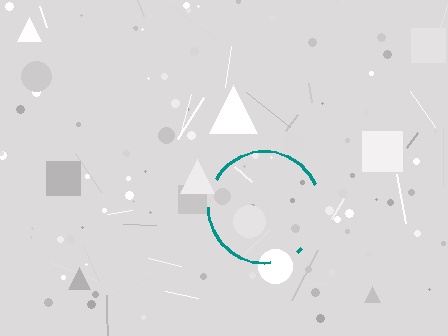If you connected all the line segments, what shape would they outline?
They would outline a circle.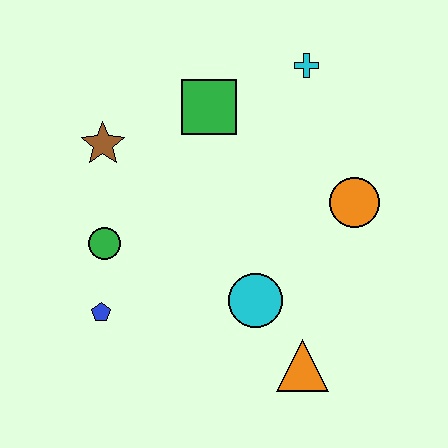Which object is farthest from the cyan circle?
The cyan cross is farthest from the cyan circle.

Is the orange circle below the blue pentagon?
No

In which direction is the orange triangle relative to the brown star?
The orange triangle is below the brown star.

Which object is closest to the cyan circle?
The orange triangle is closest to the cyan circle.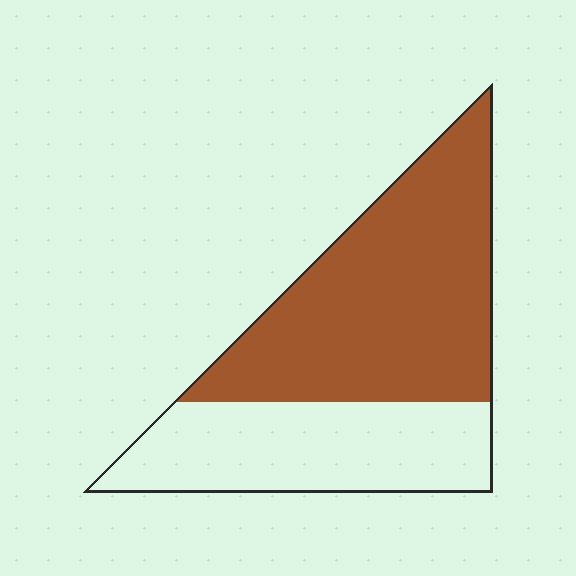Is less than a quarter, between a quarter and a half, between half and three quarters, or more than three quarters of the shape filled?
Between half and three quarters.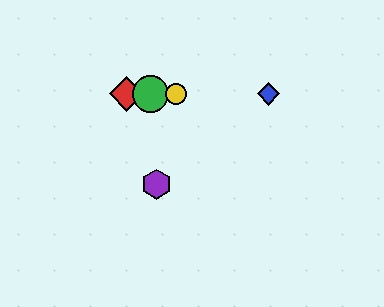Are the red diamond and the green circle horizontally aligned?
Yes, both are at y≈94.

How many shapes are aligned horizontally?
4 shapes (the red diamond, the blue diamond, the green circle, the yellow circle) are aligned horizontally.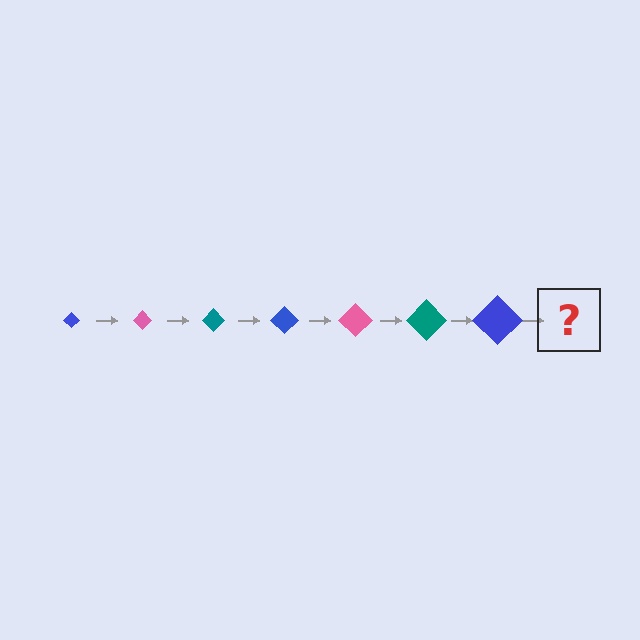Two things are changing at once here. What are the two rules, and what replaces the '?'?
The two rules are that the diamond grows larger each step and the color cycles through blue, pink, and teal. The '?' should be a pink diamond, larger than the previous one.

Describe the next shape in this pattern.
It should be a pink diamond, larger than the previous one.